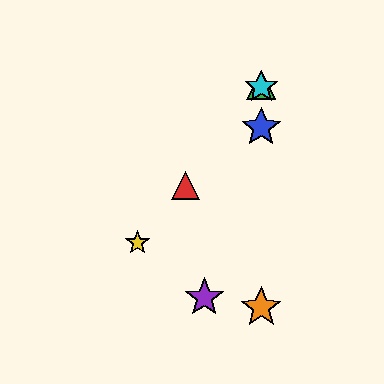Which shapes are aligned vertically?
The blue star, the green triangle, the orange star, the cyan star are aligned vertically.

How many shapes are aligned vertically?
4 shapes (the blue star, the green triangle, the orange star, the cyan star) are aligned vertically.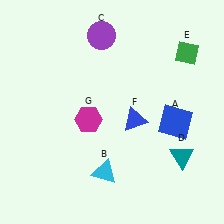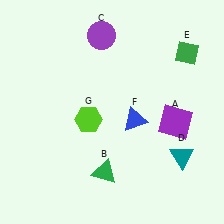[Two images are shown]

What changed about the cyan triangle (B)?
In Image 1, B is cyan. In Image 2, it changed to green.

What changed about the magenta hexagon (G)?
In Image 1, G is magenta. In Image 2, it changed to lime.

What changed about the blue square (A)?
In Image 1, A is blue. In Image 2, it changed to purple.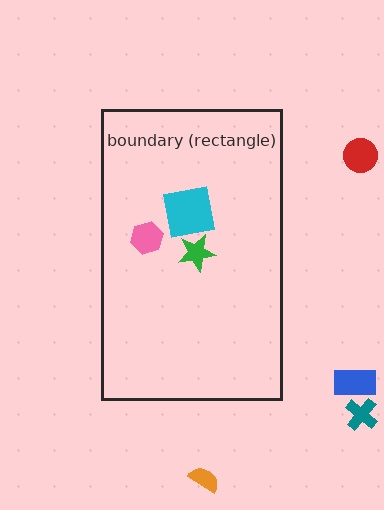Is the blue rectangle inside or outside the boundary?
Outside.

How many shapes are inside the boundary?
3 inside, 4 outside.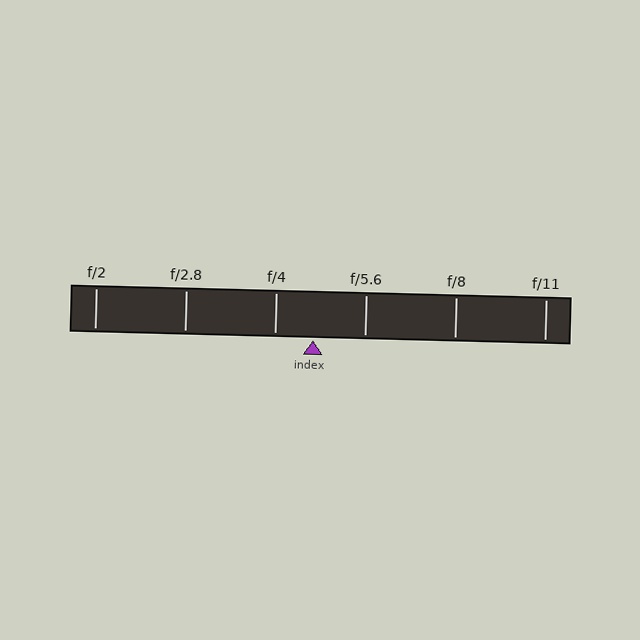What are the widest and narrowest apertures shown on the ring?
The widest aperture shown is f/2 and the narrowest is f/11.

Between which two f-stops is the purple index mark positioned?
The index mark is between f/4 and f/5.6.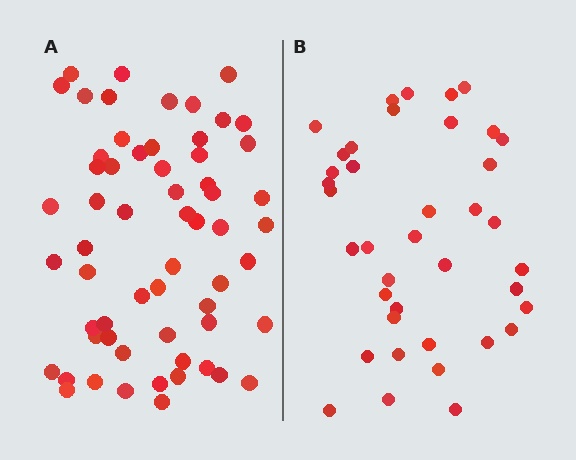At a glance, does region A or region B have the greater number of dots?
Region A (the left region) has more dots.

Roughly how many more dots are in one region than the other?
Region A has approximately 20 more dots than region B.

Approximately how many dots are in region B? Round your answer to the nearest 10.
About 40 dots. (The exact count is 39, which rounds to 40.)